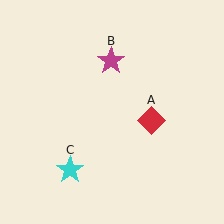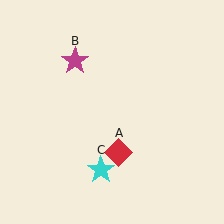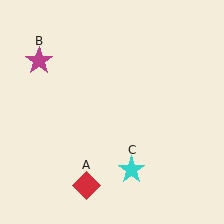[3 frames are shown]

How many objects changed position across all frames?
3 objects changed position: red diamond (object A), magenta star (object B), cyan star (object C).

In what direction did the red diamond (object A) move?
The red diamond (object A) moved down and to the left.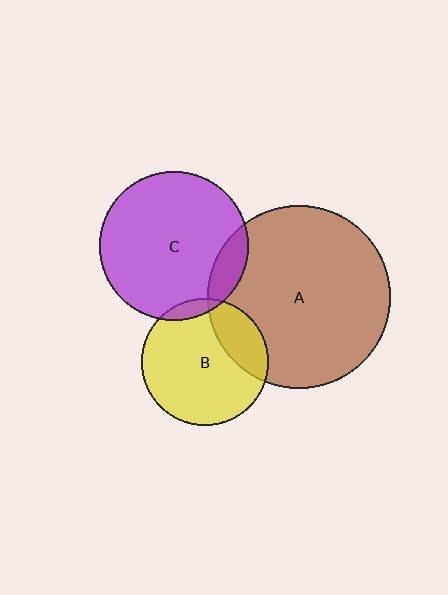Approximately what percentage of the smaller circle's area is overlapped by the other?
Approximately 5%.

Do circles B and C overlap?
Yes.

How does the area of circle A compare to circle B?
Approximately 2.1 times.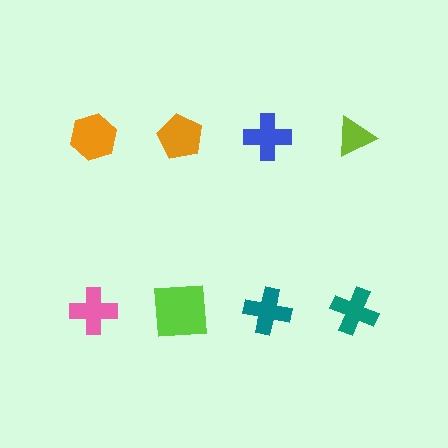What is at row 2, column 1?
A pink cross.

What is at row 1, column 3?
A blue cross.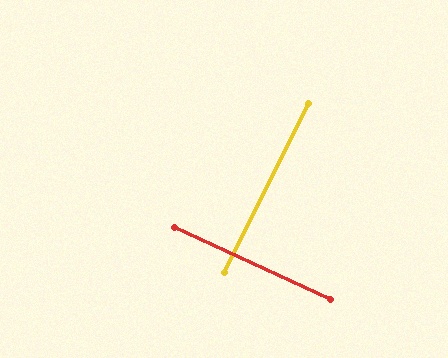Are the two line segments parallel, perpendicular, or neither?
Perpendicular — they meet at approximately 88°.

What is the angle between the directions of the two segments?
Approximately 88 degrees.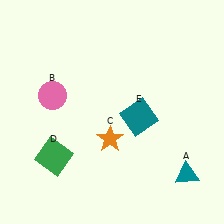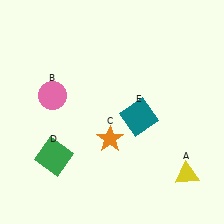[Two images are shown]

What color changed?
The triangle (A) changed from teal in Image 1 to yellow in Image 2.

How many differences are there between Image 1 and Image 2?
There is 1 difference between the two images.